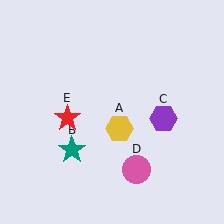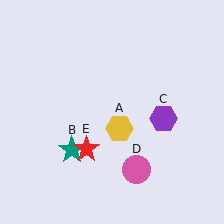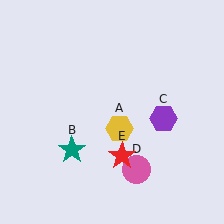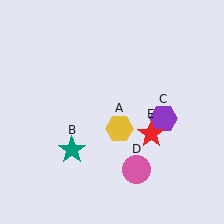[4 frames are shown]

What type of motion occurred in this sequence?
The red star (object E) rotated counterclockwise around the center of the scene.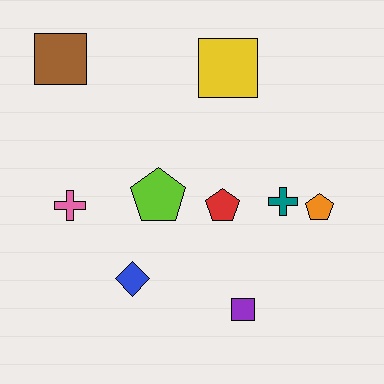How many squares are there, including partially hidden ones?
There are 3 squares.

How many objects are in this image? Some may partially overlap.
There are 9 objects.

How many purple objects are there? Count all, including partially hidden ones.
There is 1 purple object.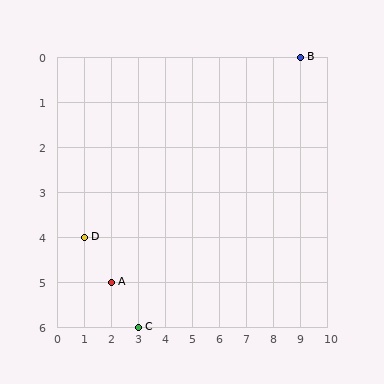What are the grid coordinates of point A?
Point A is at grid coordinates (2, 5).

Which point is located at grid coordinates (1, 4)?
Point D is at (1, 4).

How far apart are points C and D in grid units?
Points C and D are 2 columns and 2 rows apart (about 2.8 grid units diagonally).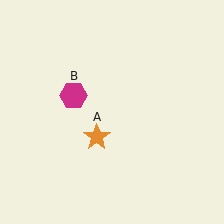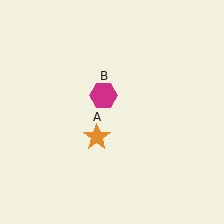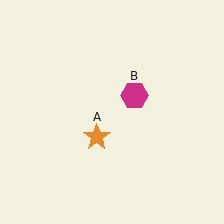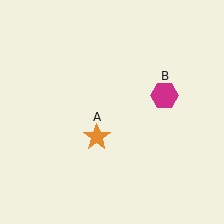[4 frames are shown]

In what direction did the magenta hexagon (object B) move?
The magenta hexagon (object B) moved right.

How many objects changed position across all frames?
1 object changed position: magenta hexagon (object B).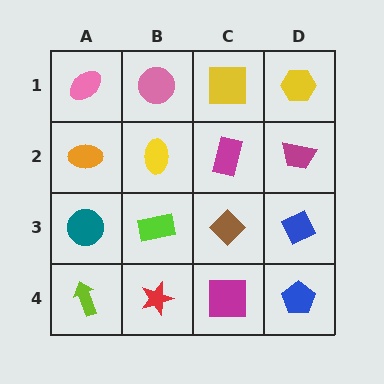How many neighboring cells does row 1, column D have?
2.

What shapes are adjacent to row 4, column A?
A teal circle (row 3, column A), a red star (row 4, column B).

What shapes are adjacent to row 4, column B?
A lime rectangle (row 3, column B), a lime arrow (row 4, column A), a magenta square (row 4, column C).